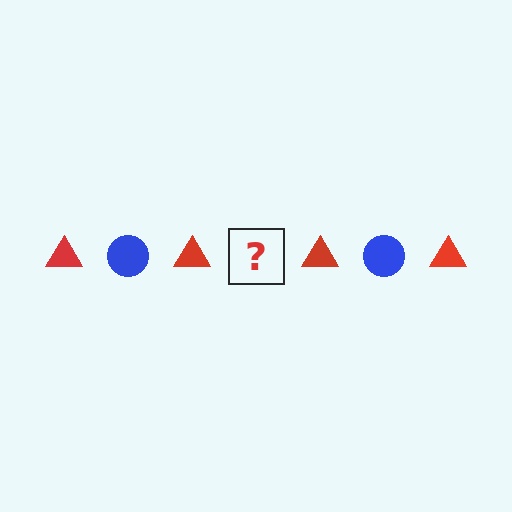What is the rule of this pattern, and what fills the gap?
The rule is that the pattern alternates between red triangle and blue circle. The gap should be filled with a blue circle.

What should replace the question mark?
The question mark should be replaced with a blue circle.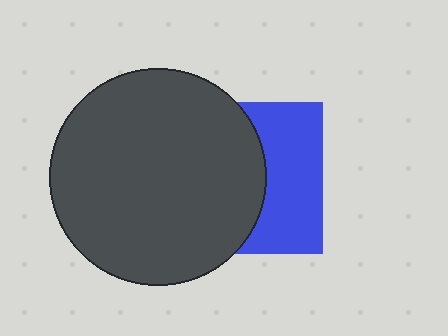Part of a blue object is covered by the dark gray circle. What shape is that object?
It is a square.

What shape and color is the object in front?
The object in front is a dark gray circle.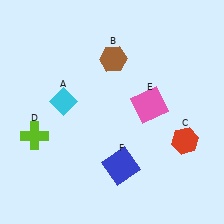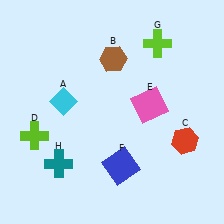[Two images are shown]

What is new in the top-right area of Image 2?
A lime cross (G) was added in the top-right area of Image 2.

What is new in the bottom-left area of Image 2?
A teal cross (H) was added in the bottom-left area of Image 2.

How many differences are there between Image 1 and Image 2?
There are 2 differences between the two images.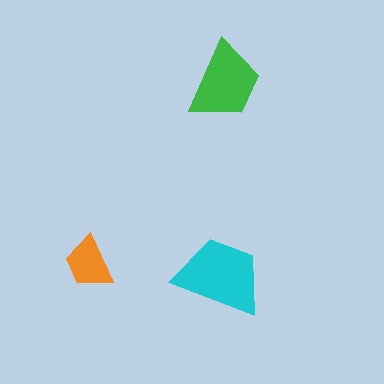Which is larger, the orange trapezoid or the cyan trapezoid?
The cyan one.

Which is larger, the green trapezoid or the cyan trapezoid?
The cyan one.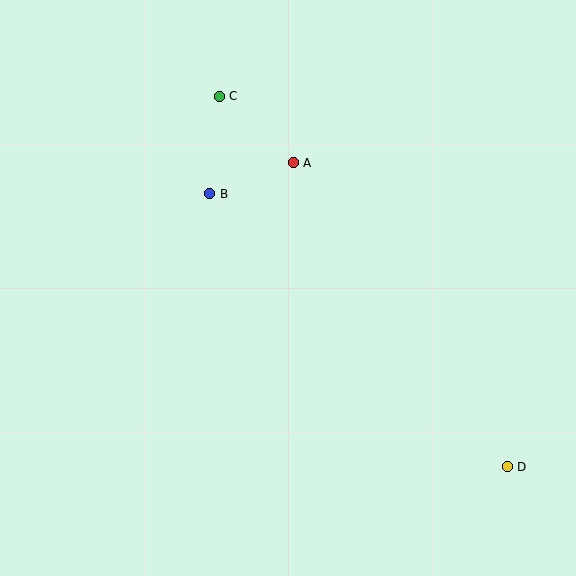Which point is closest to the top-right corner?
Point A is closest to the top-right corner.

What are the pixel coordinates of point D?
Point D is at (507, 467).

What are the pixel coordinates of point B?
Point B is at (210, 194).